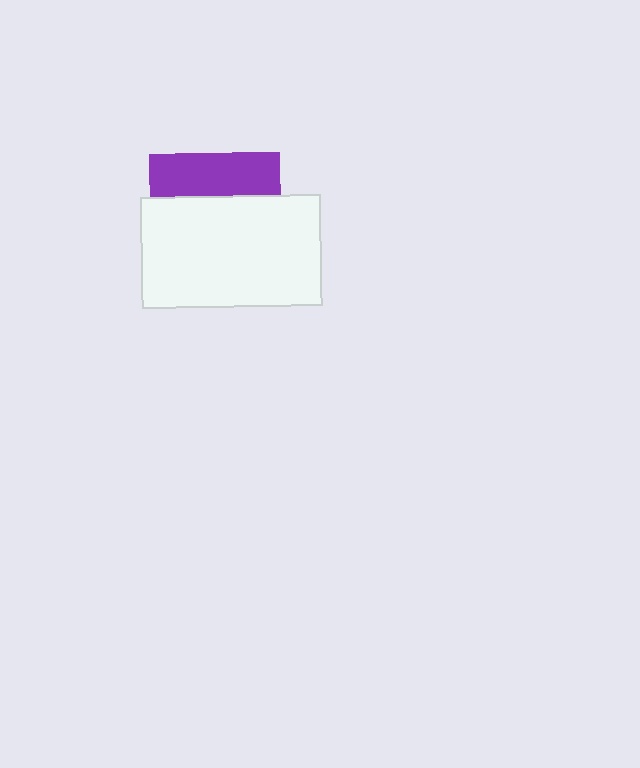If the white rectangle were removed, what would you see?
You would see the complete purple square.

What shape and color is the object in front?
The object in front is a white rectangle.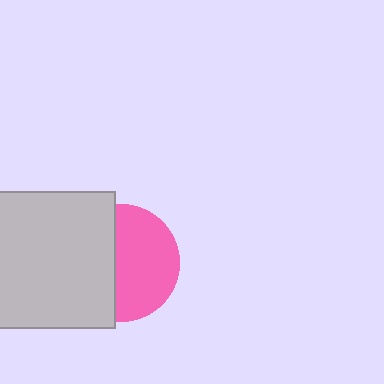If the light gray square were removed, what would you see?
You would see the complete pink circle.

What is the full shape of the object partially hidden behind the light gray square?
The partially hidden object is a pink circle.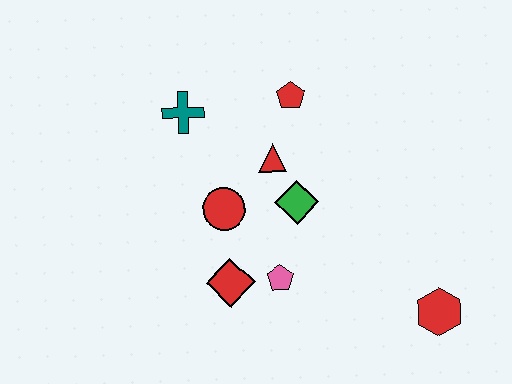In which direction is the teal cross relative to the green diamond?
The teal cross is to the left of the green diamond.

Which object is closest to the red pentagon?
The red triangle is closest to the red pentagon.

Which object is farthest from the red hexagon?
The teal cross is farthest from the red hexagon.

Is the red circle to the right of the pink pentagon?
No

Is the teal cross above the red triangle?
Yes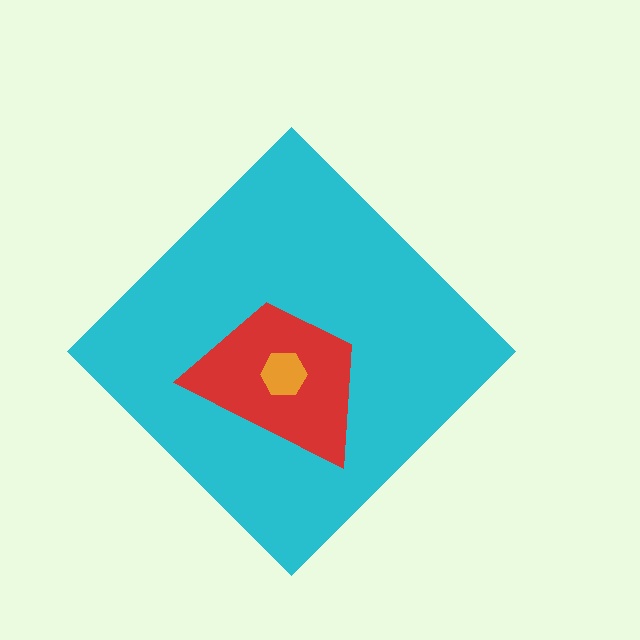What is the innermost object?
The orange hexagon.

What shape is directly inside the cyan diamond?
The red trapezoid.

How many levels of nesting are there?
3.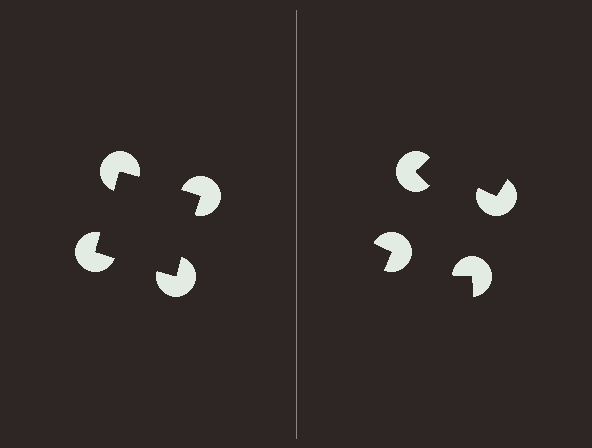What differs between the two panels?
The pac-man discs are positioned identically on both sides; only the wedge orientations differ. On the left they align to a square; on the right they are misaligned.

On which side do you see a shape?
An illusory square appears on the left side. On the right side the wedge cuts are rotated, so no coherent shape forms.